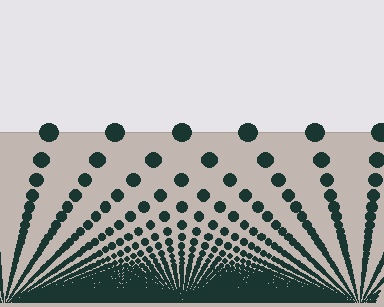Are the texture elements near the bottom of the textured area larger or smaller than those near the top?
Smaller. The gradient is inverted — elements near the bottom are smaller and denser.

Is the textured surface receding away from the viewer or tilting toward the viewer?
The surface appears to tilt toward the viewer. Texture elements get larger and sparser toward the top.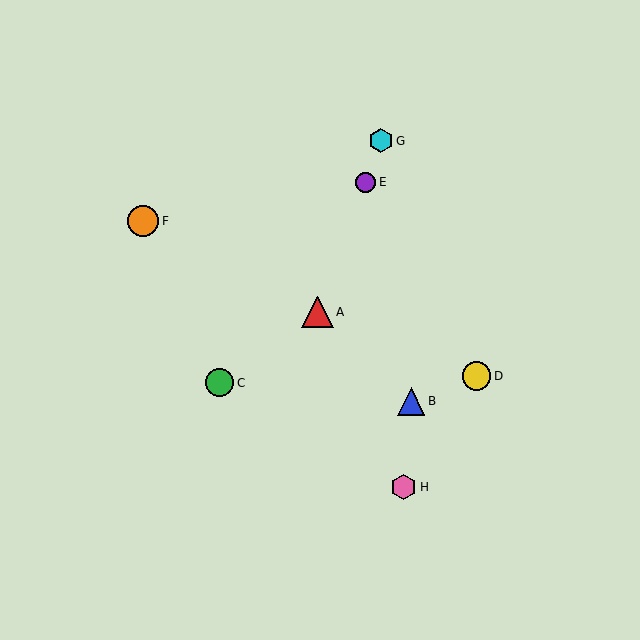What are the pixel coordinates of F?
Object F is at (143, 221).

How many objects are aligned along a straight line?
3 objects (A, E, G) are aligned along a straight line.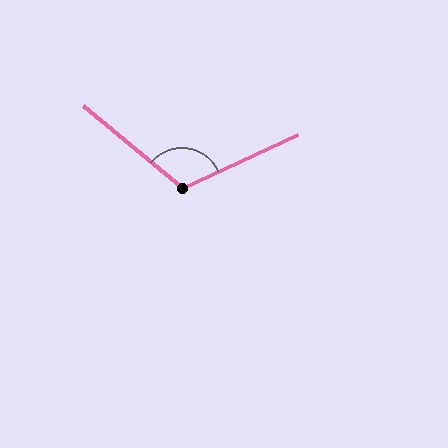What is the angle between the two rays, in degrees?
Approximately 116 degrees.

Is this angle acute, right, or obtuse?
It is obtuse.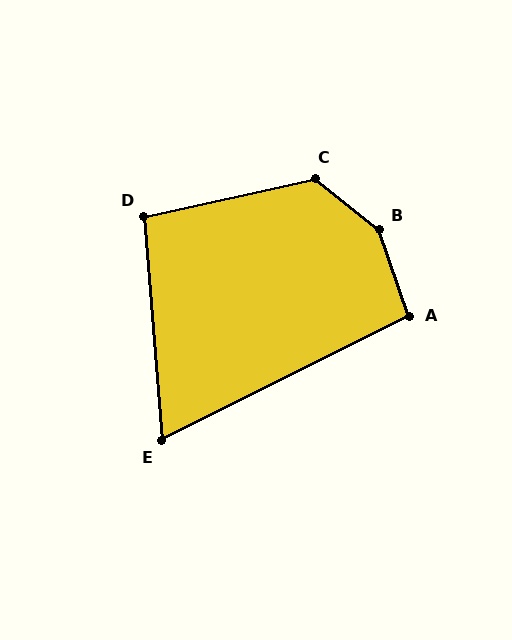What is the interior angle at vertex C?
Approximately 129 degrees (obtuse).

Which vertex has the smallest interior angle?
E, at approximately 68 degrees.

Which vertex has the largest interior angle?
B, at approximately 147 degrees.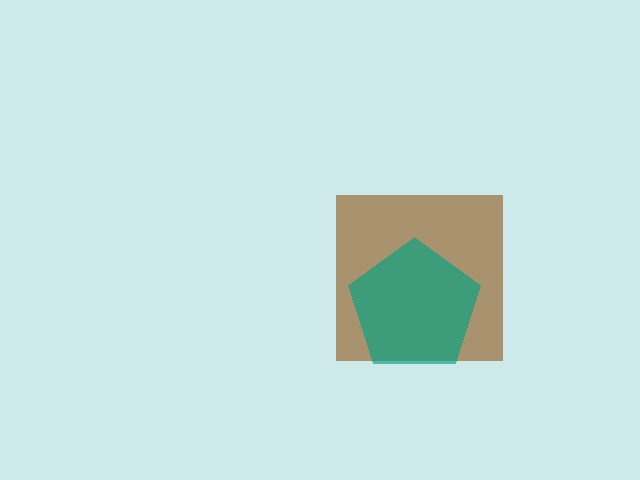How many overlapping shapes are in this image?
There are 2 overlapping shapes in the image.